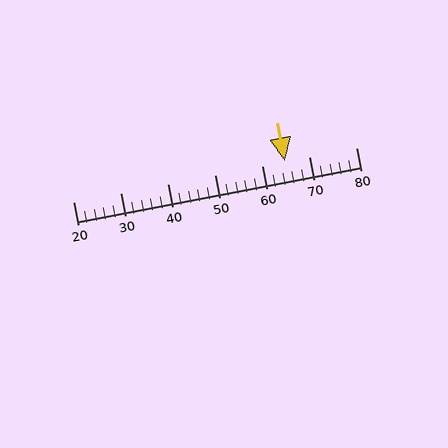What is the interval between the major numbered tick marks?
The major tick marks are spaced 10 units apart.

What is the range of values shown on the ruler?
The ruler shows values from 20 to 80.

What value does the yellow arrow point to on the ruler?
The yellow arrow points to approximately 65.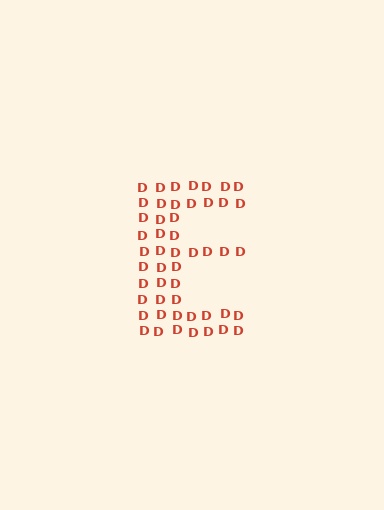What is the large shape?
The large shape is the letter E.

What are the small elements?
The small elements are letter D's.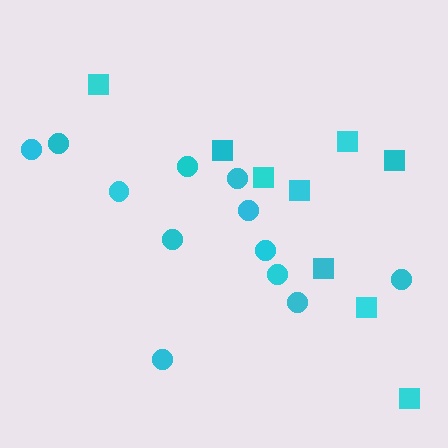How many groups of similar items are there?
There are 2 groups: one group of squares (9) and one group of circles (12).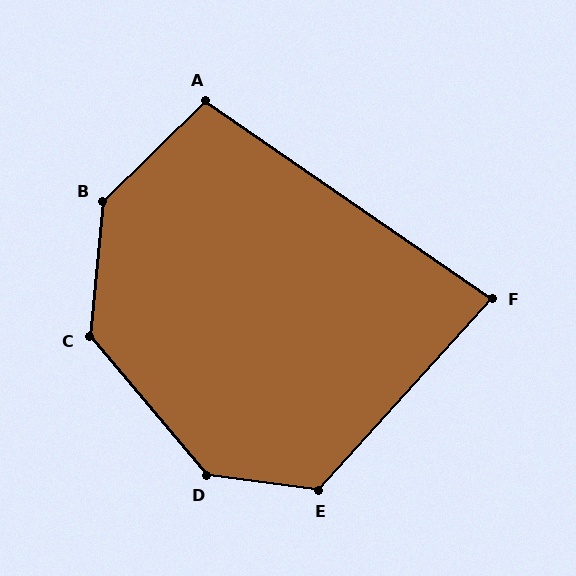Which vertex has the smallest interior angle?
F, at approximately 82 degrees.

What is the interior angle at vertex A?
Approximately 101 degrees (obtuse).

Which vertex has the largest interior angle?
B, at approximately 140 degrees.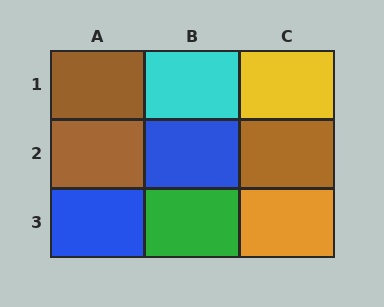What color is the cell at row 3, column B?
Green.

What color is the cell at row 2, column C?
Brown.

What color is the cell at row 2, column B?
Blue.